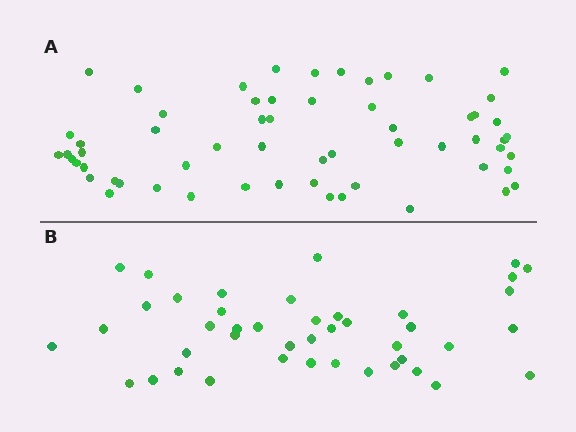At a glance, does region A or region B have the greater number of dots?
Region A (the top region) has more dots.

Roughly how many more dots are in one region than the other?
Region A has approximately 15 more dots than region B.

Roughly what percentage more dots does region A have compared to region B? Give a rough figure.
About 40% more.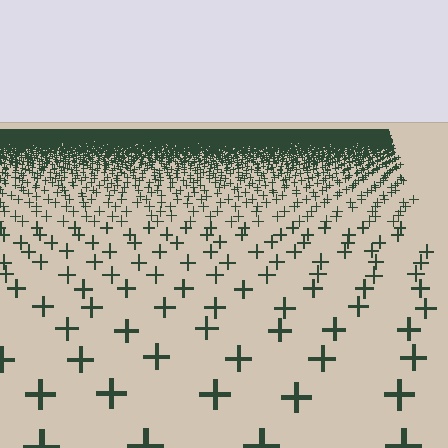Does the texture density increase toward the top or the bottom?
Density increases toward the top.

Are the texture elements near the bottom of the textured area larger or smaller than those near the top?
Larger. Near the bottom, elements are closer to the viewer and appear at a bigger on-screen size.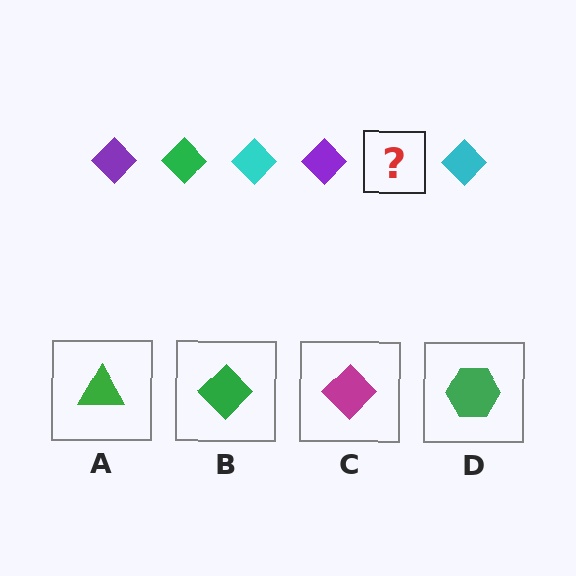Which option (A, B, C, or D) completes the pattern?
B.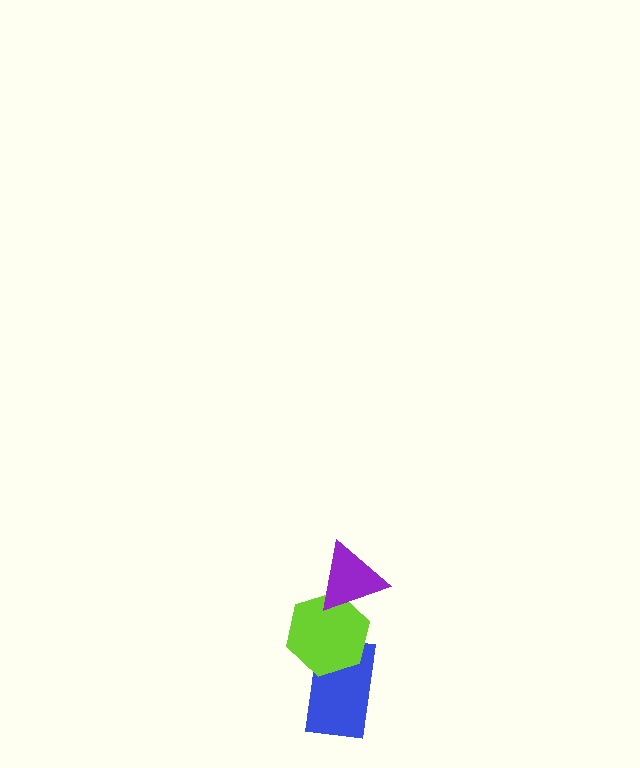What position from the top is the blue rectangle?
The blue rectangle is 3rd from the top.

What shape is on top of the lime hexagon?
The purple triangle is on top of the lime hexagon.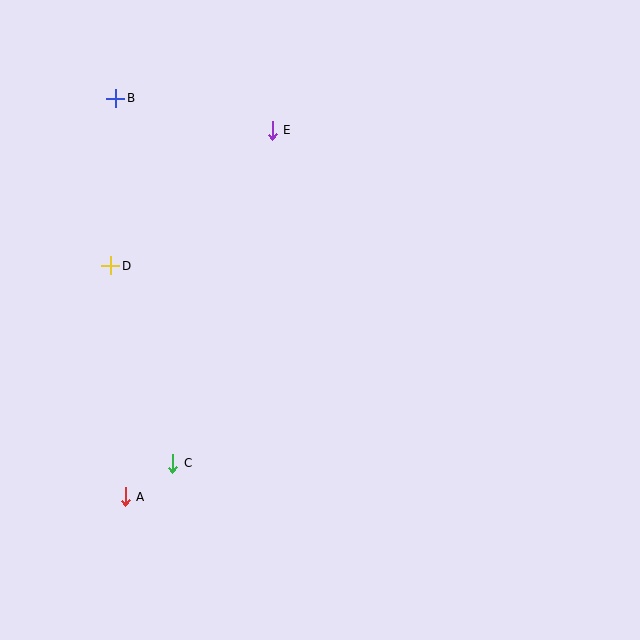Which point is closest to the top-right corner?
Point E is closest to the top-right corner.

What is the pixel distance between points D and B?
The distance between D and B is 168 pixels.